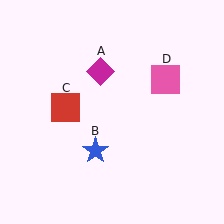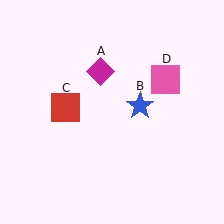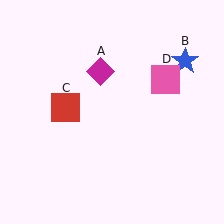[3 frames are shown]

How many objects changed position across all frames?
1 object changed position: blue star (object B).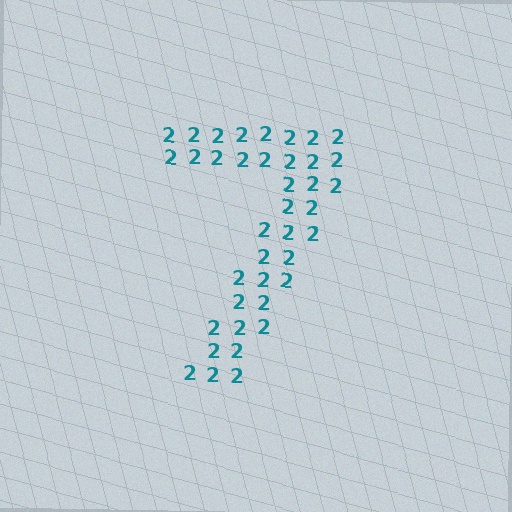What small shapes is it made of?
It is made of small digit 2's.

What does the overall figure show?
The overall figure shows the digit 7.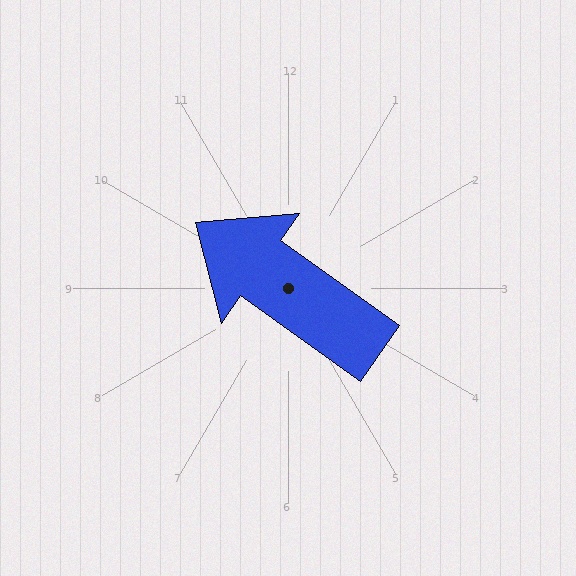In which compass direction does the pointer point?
Northwest.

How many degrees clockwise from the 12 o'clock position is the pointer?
Approximately 305 degrees.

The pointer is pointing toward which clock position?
Roughly 10 o'clock.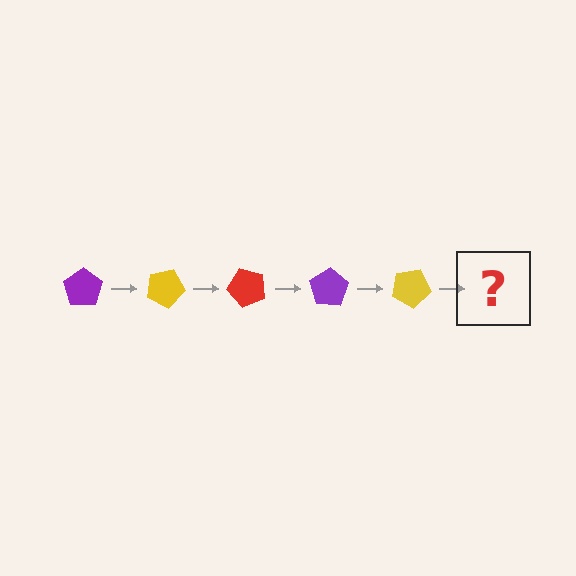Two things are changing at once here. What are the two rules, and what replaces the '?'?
The two rules are that it rotates 25 degrees each step and the color cycles through purple, yellow, and red. The '?' should be a red pentagon, rotated 125 degrees from the start.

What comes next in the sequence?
The next element should be a red pentagon, rotated 125 degrees from the start.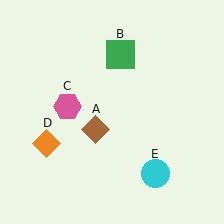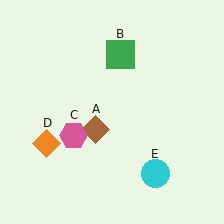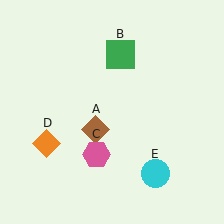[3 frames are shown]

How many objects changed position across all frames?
1 object changed position: pink hexagon (object C).